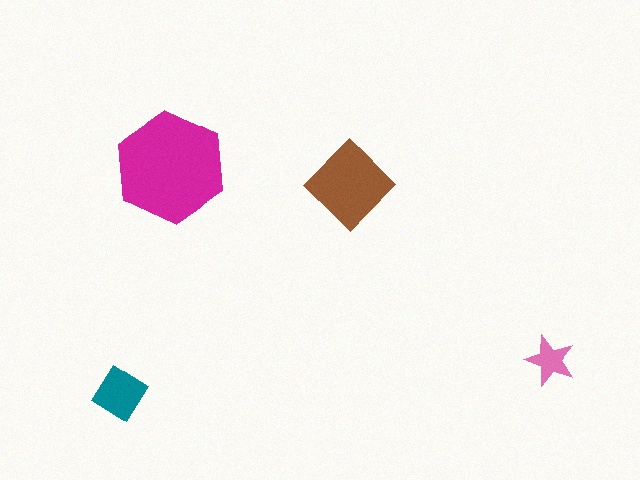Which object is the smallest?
The pink star.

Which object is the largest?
The magenta hexagon.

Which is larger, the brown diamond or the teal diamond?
The brown diamond.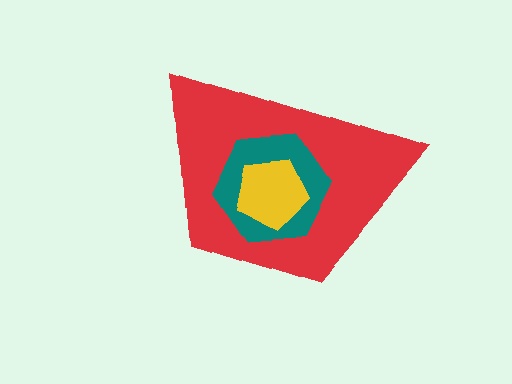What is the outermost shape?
The red trapezoid.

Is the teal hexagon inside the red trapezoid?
Yes.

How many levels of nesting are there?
3.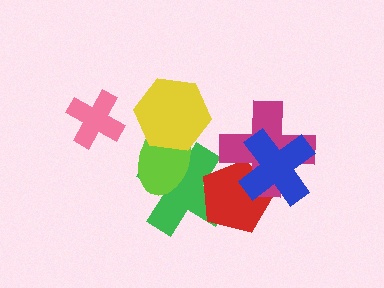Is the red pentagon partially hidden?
Yes, it is partially covered by another shape.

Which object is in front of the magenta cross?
The blue cross is in front of the magenta cross.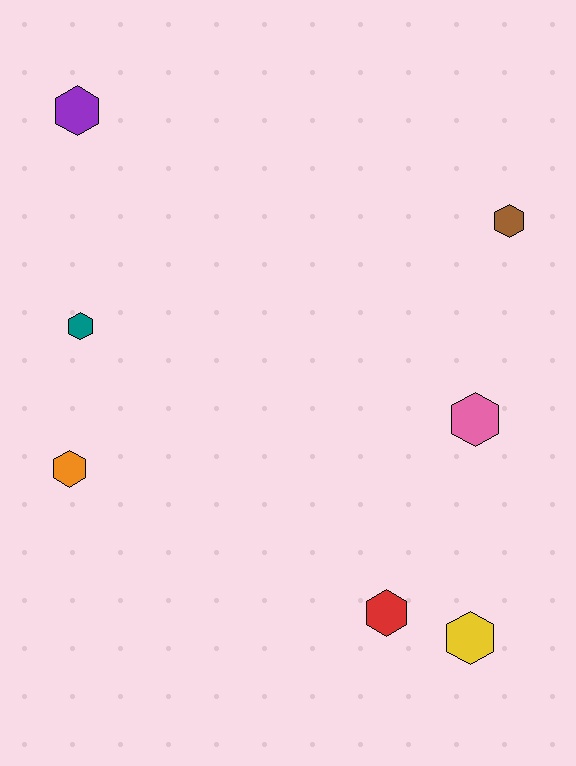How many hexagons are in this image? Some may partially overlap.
There are 7 hexagons.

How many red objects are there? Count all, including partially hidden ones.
There is 1 red object.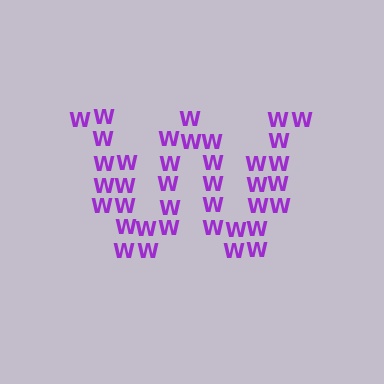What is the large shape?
The large shape is the letter W.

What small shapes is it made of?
It is made of small letter W's.